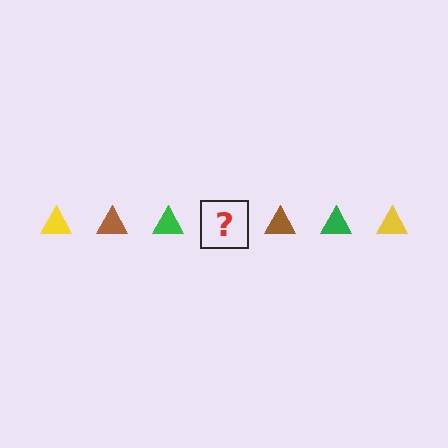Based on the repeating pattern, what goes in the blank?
The blank should be a yellow triangle.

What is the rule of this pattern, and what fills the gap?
The rule is that the pattern cycles through yellow, brown, green triangles. The gap should be filled with a yellow triangle.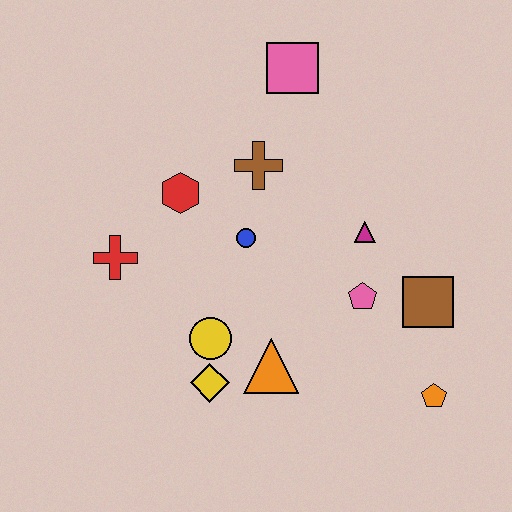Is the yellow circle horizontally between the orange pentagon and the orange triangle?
No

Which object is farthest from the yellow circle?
The pink square is farthest from the yellow circle.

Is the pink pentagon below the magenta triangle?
Yes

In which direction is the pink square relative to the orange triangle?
The pink square is above the orange triangle.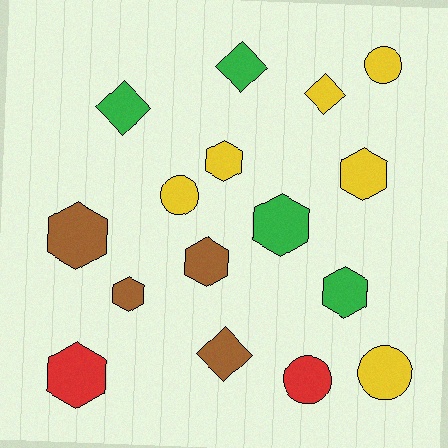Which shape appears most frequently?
Hexagon, with 8 objects.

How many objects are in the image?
There are 16 objects.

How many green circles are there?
There are no green circles.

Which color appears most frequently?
Yellow, with 6 objects.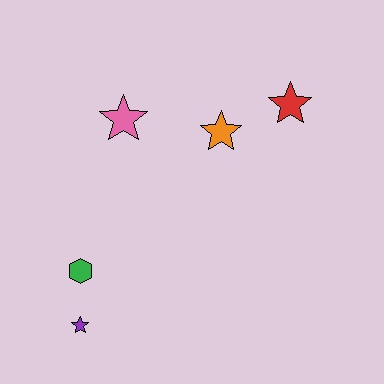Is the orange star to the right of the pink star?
Yes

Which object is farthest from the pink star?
The purple star is farthest from the pink star.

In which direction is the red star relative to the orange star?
The red star is to the right of the orange star.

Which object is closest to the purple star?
The green hexagon is closest to the purple star.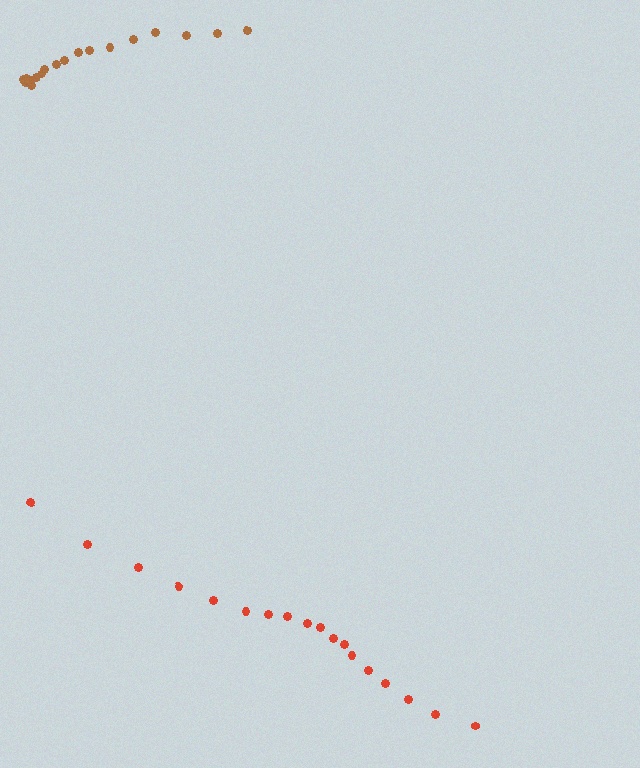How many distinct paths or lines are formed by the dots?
There are 2 distinct paths.